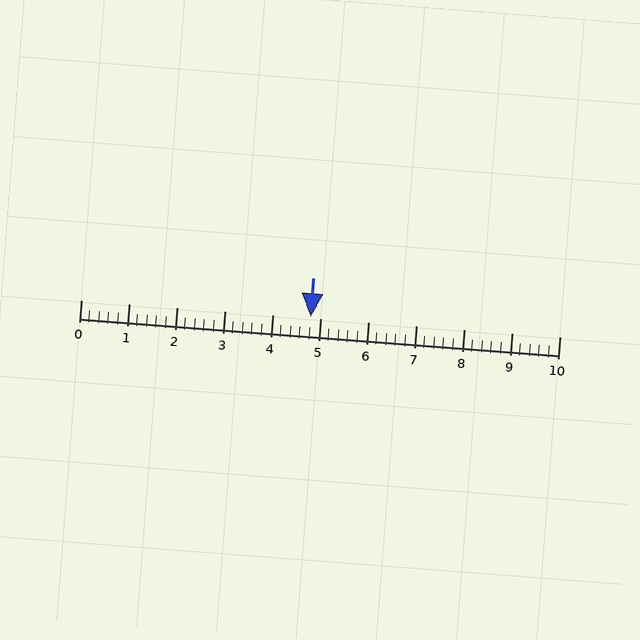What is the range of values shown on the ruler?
The ruler shows values from 0 to 10.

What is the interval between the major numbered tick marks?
The major tick marks are spaced 1 units apart.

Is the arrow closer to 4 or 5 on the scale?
The arrow is closer to 5.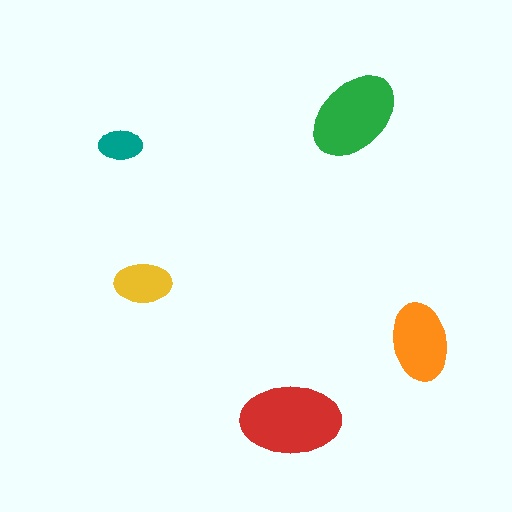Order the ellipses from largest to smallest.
the red one, the green one, the orange one, the yellow one, the teal one.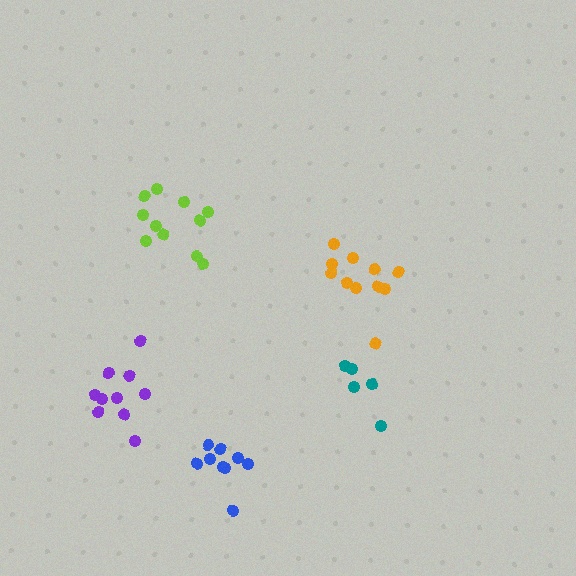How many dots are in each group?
Group 1: 5 dots, Group 2: 11 dots, Group 3: 9 dots, Group 4: 11 dots, Group 5: 10 dots (46 total).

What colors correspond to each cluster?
The clusters are colored: teal, orange, blue, lime, purple.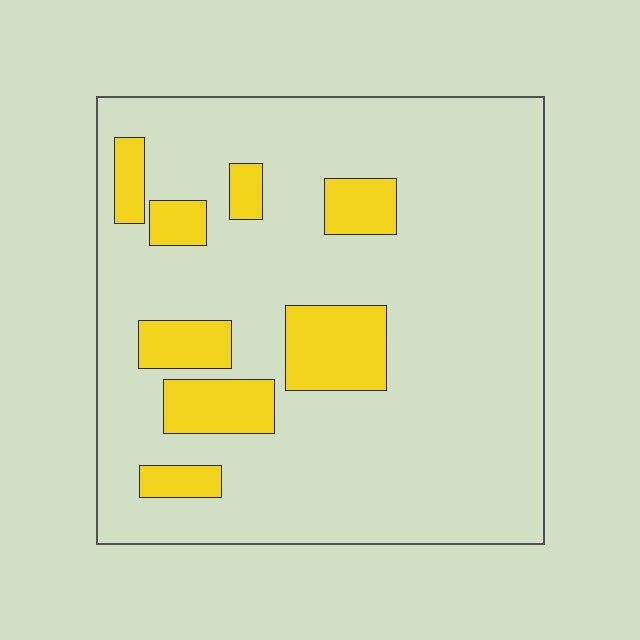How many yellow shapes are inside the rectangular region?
8.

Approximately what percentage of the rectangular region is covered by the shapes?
Approximately 15%.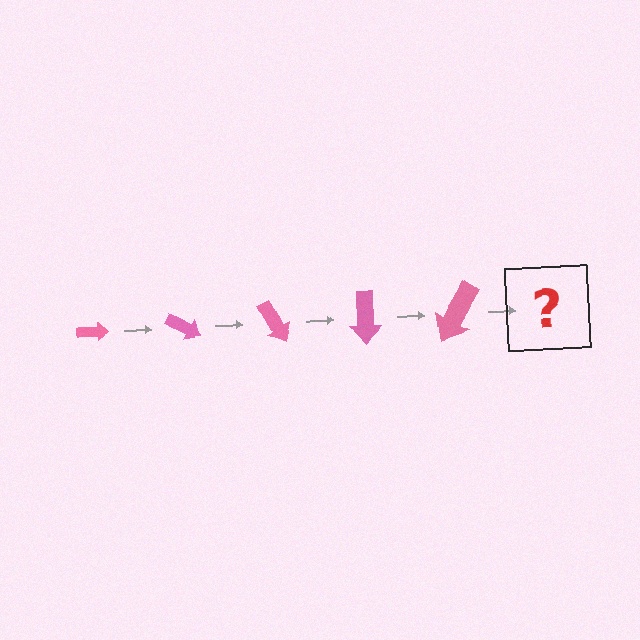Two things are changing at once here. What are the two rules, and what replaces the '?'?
The two rules are that the arrow grows larger each step and it rotates 30 degrees each step. The '?' should be an arrow, larger than the previous one and rotated 150 degrees from the start.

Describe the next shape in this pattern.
It should be an arrow, larger than the previous one and rotated 150 degrees from the start.